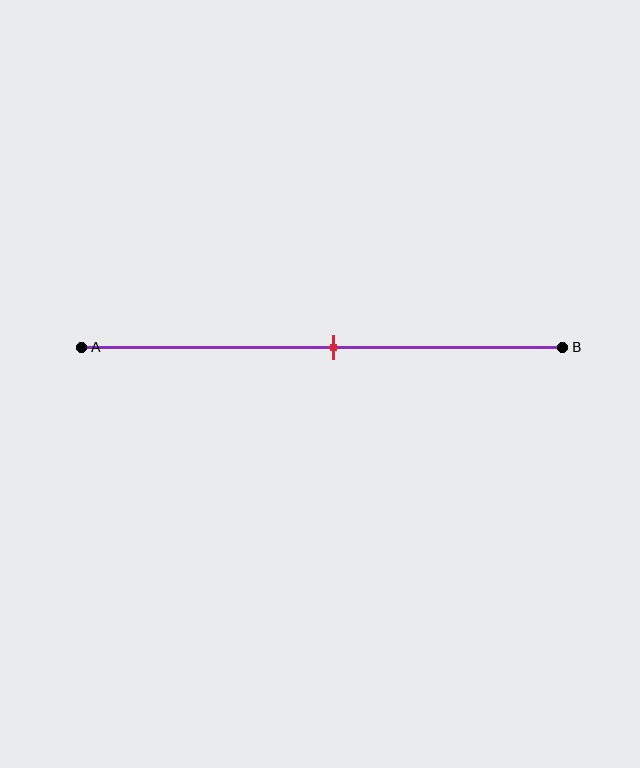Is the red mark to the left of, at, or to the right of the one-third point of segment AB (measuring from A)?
The red mark is to the right of the one-third point of segment AB.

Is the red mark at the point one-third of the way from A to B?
No, the mark is at about 50% from A, not at the 33% one-third point.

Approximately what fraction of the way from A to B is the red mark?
The red mark is approximately 50% of the way from A to B.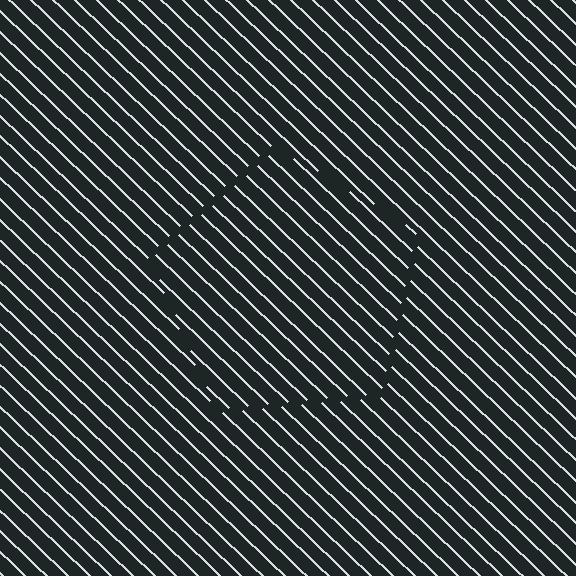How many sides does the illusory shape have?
5 sides — the line-ends trace a pentagon.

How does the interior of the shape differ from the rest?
The interior of the shape contains the same grating, shifted by half a period — the contour is defined by the phase discontinuity where line-ends from the inner and outer gratings abut.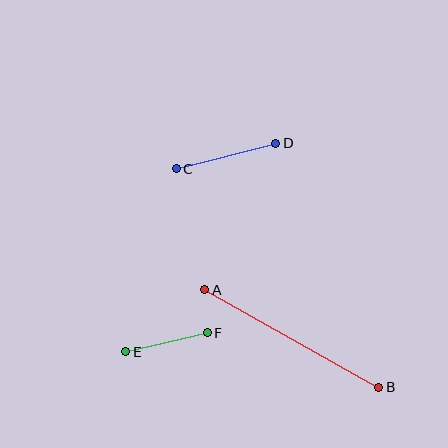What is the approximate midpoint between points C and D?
The midpoint is at approximately (226, 156) pixels.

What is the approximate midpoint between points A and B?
The midpoint is at approximately (292, 339) pixels.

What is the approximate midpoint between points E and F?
The midpoint is at approximately (167, 342) pixels.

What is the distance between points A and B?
The distance is approximately 200 pixels.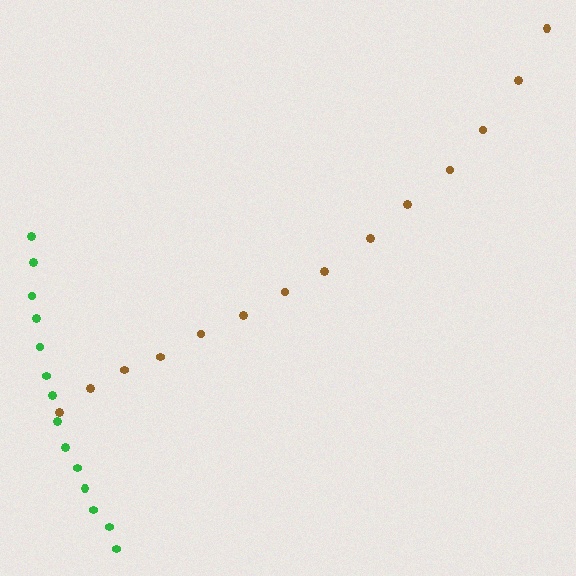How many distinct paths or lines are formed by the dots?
There are 2 distinct paths.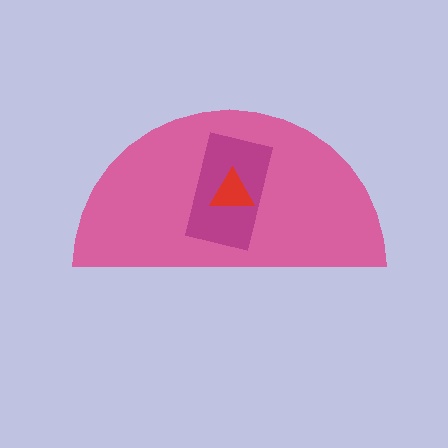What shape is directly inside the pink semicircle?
The magenta rectangle.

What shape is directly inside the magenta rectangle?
The red triangle.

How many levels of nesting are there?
3.